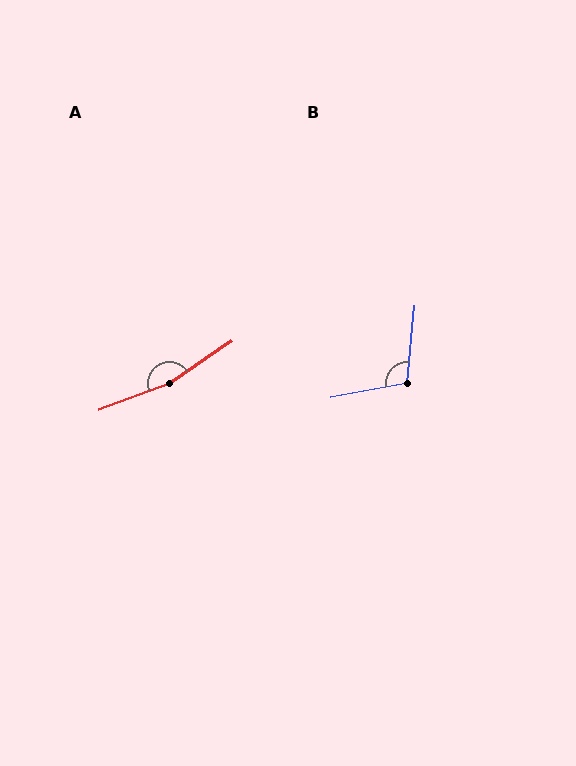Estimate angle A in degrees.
Approximately 166 degrees.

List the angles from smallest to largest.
B (106°), A (166°).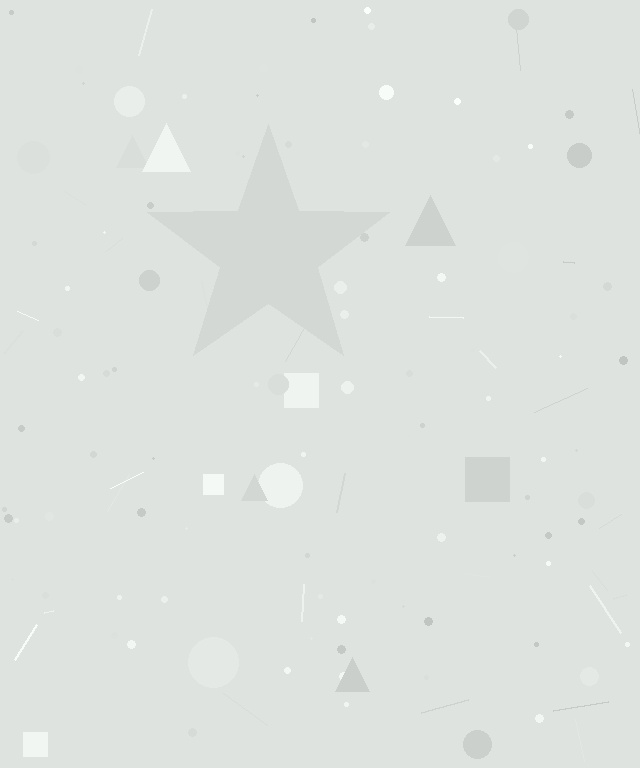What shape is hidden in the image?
A star is hidden in the image.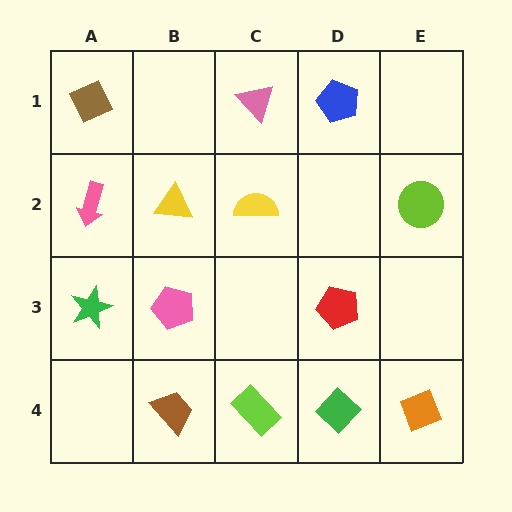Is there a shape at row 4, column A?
No, that cell is empty.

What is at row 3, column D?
A red pentagon.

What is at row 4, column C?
A lime rectangle.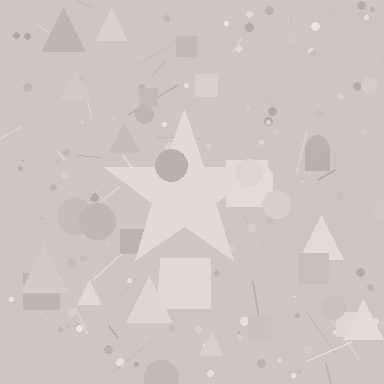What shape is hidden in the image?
A star is hidden in the image.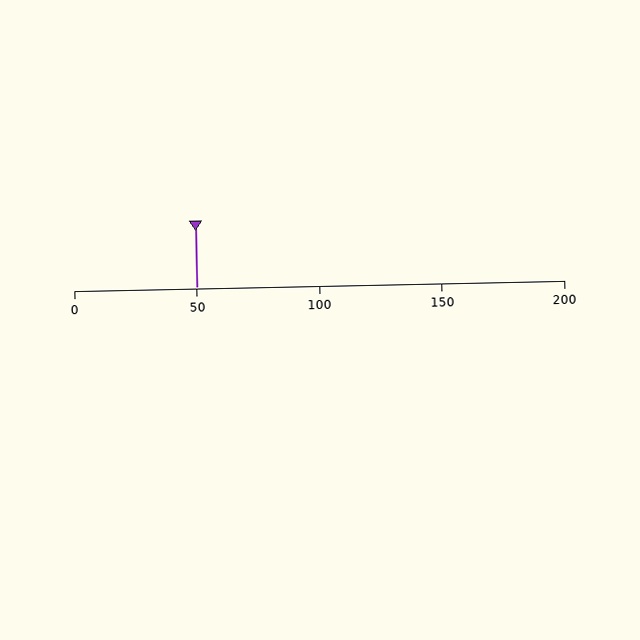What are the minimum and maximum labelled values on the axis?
The axis runs from 0 to 200.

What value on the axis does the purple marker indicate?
The marker indicates approximately 50.